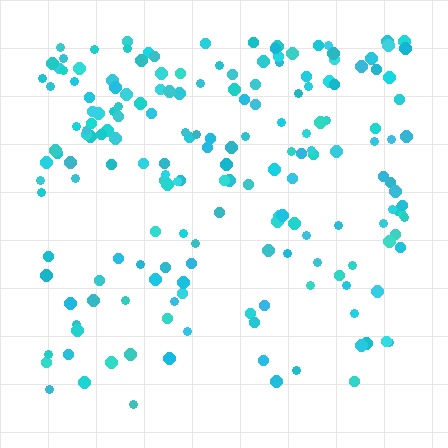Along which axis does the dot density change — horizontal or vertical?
Vertical.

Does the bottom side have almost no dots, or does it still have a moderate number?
Still a moderate number, just noticeably fewer than the top.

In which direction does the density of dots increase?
From bottom to top, with the top side densest.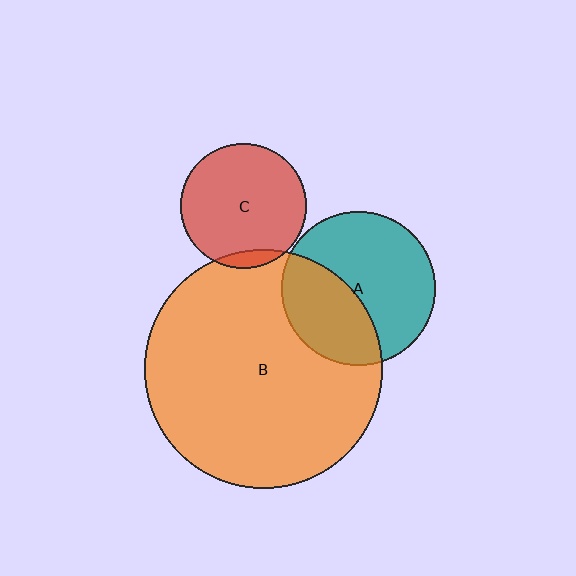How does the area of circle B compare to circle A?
Approximately 2.4 times.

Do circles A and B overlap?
Yes.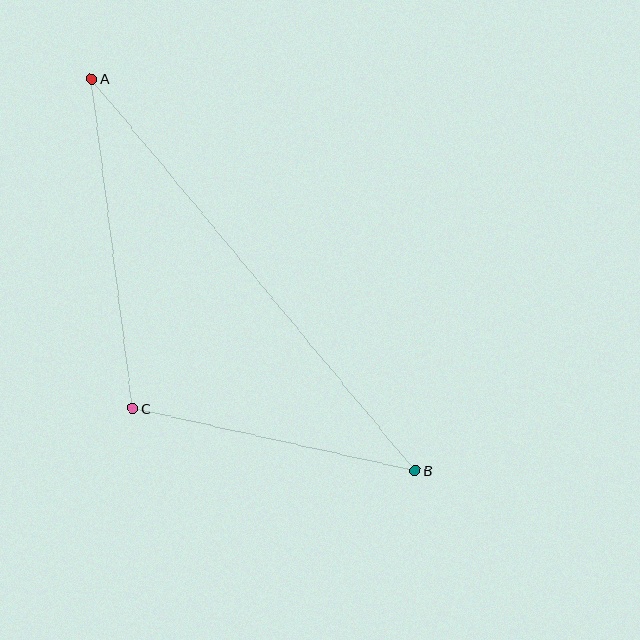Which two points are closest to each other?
Points B and C are closest to each other.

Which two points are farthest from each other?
Points A and B are farthest from each other.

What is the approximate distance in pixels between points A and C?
The distance between A and C is approximately 332 pixels.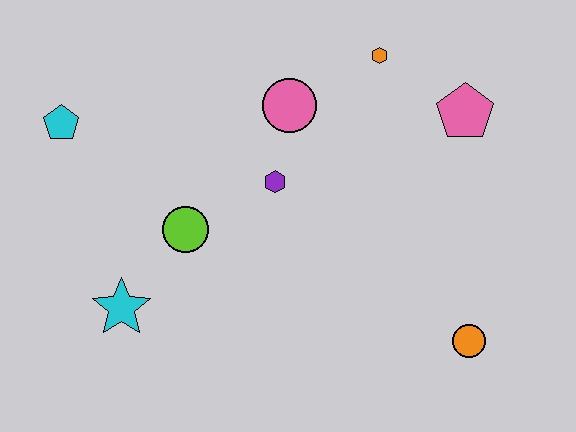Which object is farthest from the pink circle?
The orange circle is farthest from the pink circle.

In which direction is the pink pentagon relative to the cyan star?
The pink pentagon is to the right of the cyan star.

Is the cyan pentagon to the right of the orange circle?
No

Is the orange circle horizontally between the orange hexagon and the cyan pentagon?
No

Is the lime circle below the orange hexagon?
Yes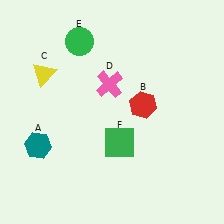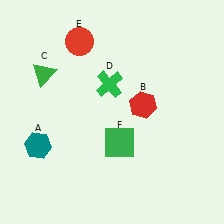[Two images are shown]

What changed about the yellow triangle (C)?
In Image 1, C is yellow. In Image 2, it changed to green.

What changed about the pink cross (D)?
In Image 1, D is pink. In Image 2, it changed to green.